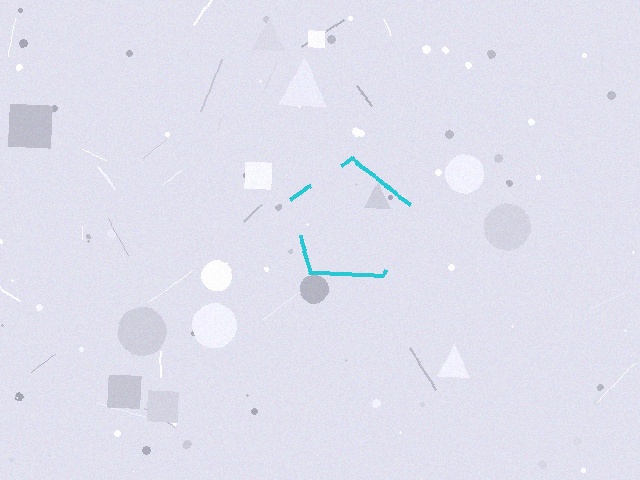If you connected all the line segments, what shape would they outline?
They would outline a pentagon.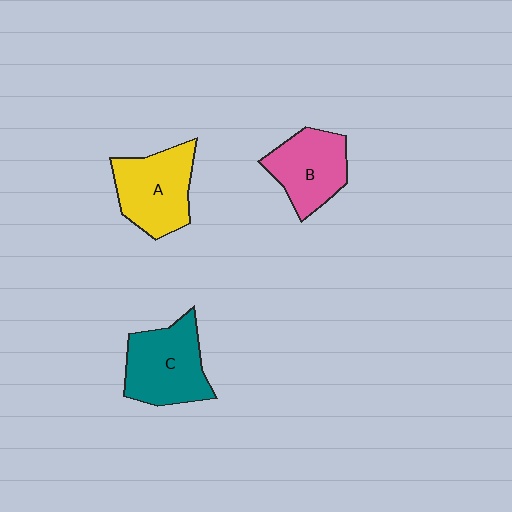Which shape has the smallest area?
Shape B (pink).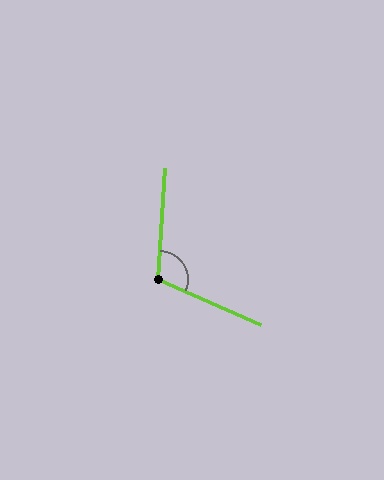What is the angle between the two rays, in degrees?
Approximately 110 degrees.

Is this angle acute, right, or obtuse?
It is obtuse.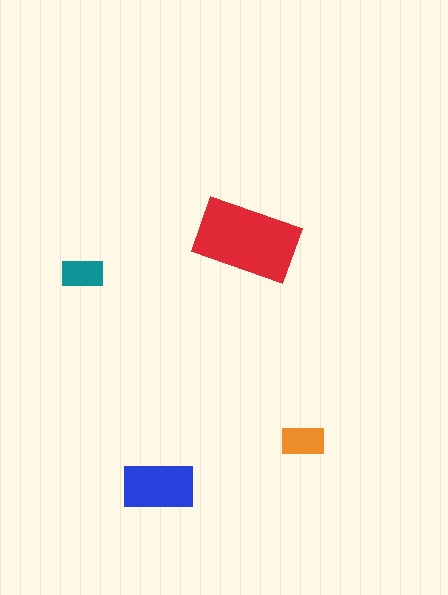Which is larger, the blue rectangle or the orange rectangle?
The blue one.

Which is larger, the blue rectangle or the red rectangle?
The red one.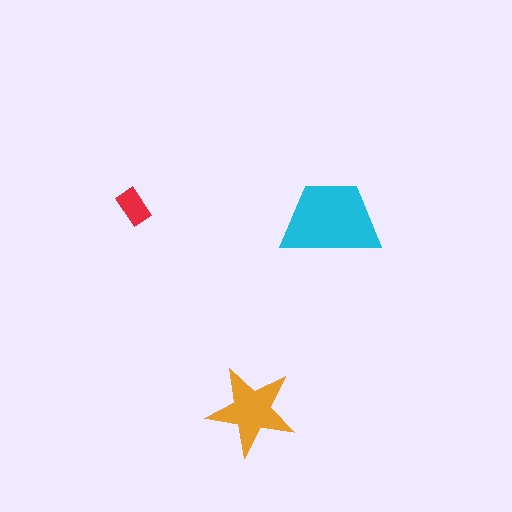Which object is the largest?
The cyan trapezoid.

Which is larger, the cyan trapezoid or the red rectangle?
The cyan trapezoid.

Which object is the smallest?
The red rectangle.